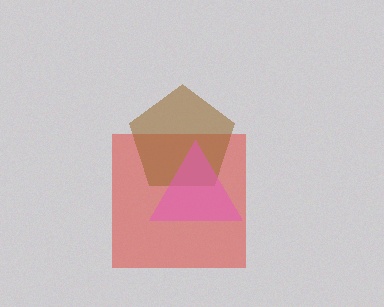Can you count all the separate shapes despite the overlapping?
Yes, there are 3 separate shapes.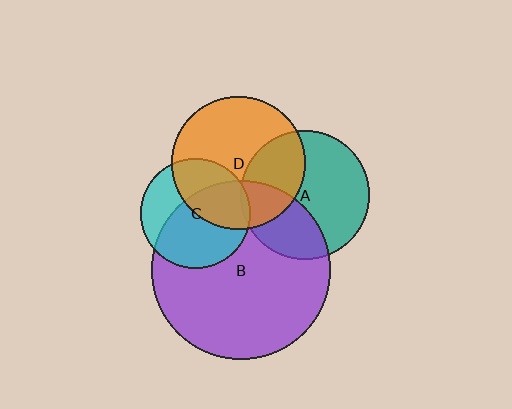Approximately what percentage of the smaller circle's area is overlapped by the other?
Approximately 35%.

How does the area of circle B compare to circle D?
Approximately 1.8 times.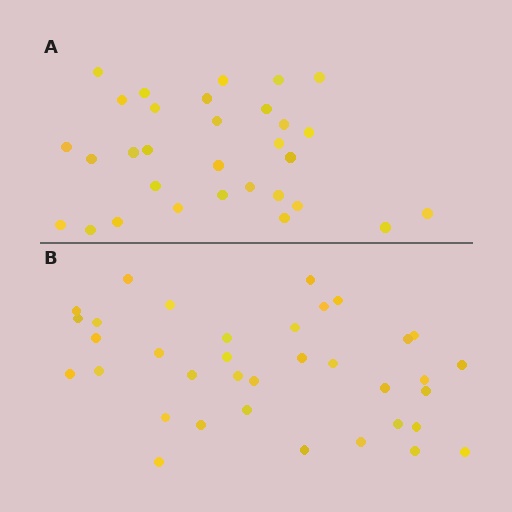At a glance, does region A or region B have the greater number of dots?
Region B (the bottom region) has more dots.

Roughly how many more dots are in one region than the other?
Region B has about 5 more dots than region A.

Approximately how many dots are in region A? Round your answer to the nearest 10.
About 30 dots. (The exact count is 31, which rounds to 30.)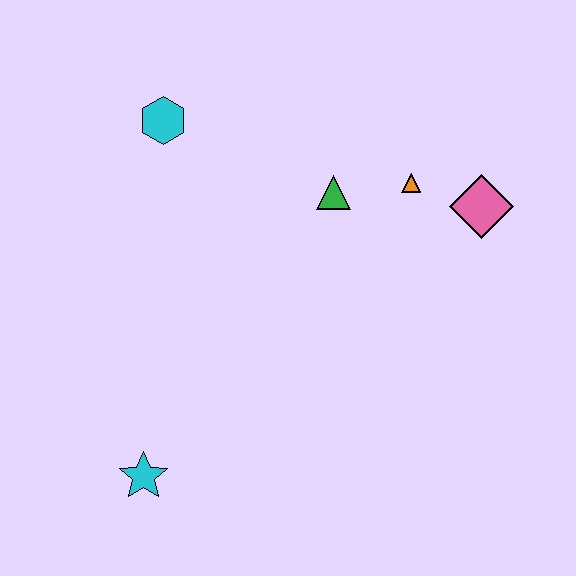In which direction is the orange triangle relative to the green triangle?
The orange triangle is to the right of the green triangle.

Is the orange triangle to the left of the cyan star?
No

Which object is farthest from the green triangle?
The cyan star is farthest from the green triangle.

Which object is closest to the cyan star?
The green triangle is closest to the cyan star.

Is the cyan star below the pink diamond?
Yes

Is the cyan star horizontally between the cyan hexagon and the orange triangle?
No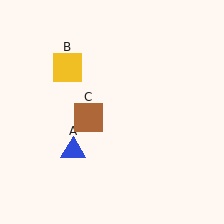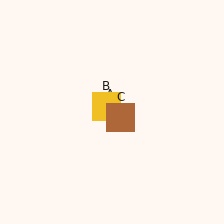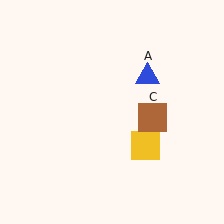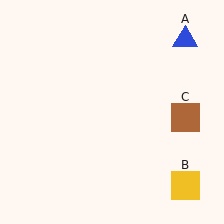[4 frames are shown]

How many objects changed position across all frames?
3 objects changed position: blue triangle (object A), yellow square (object B), brown square (object C).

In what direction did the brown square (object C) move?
The brown square (object C) moved right.